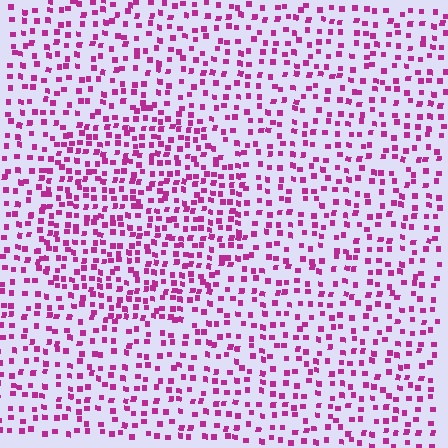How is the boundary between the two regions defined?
The boundary is defined by a change in element density (approximately 1.6x ratio). All elements are the same color, size, and shape.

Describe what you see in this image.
The image contains small magenta elements arranged at two different densities. A circle-shaped region is visible where the elements are more densely packed than the surrounding area.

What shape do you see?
I see a circle.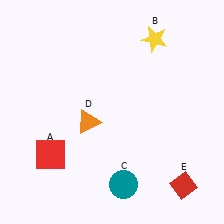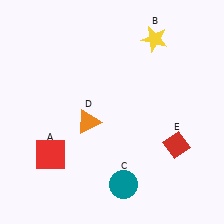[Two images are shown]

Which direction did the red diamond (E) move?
The red diamond (E) moved up.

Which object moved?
The red diamond (E) moved up.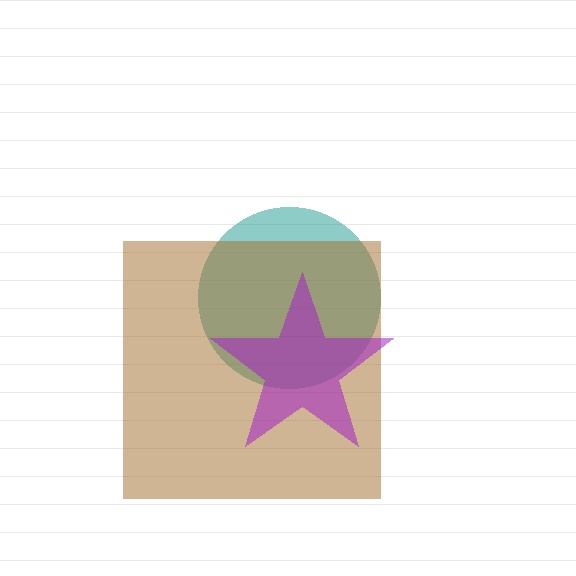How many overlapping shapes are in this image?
There are 3 overlapping shapes in the image.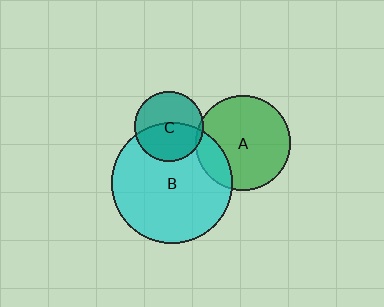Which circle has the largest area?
Circle B (cyan).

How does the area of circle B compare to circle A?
Approximately 1.6 times.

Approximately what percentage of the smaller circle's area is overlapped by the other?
Approximately 50%.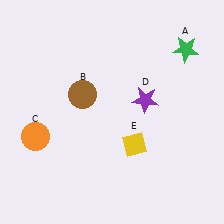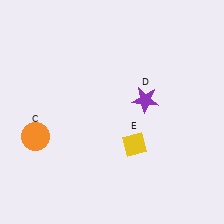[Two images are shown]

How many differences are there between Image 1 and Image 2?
There are 2 differences between the two images.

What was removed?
The green star (A), the brown circle (B) were removed in Image 2.